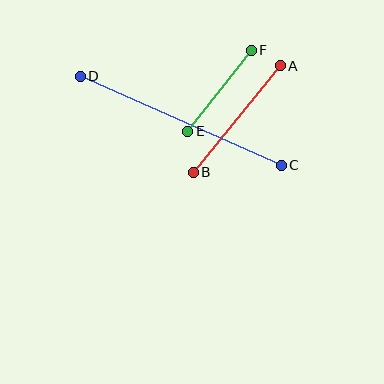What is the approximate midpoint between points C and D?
The midpoint is at approximately (181, 121) pixels.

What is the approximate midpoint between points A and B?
The midpoint is at approximately (237, 119) pixels.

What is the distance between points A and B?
The distance is approximately 137 pixels.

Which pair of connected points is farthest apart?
Points C and D are farthest apart.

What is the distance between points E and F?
The distance is approximately 103 pixels.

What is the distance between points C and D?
The distance is approximately 220 pixels.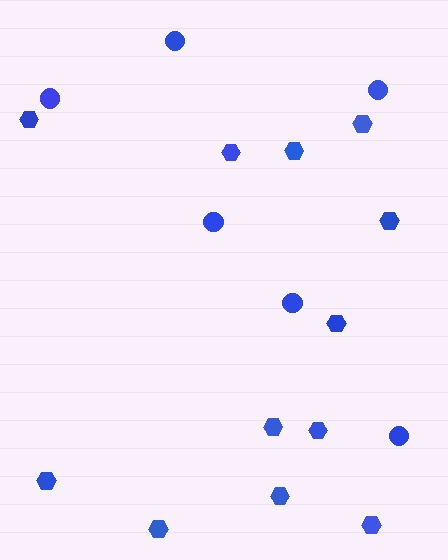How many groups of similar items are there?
There are 2 groups: one group of circles (6) and one group of hexagons (12).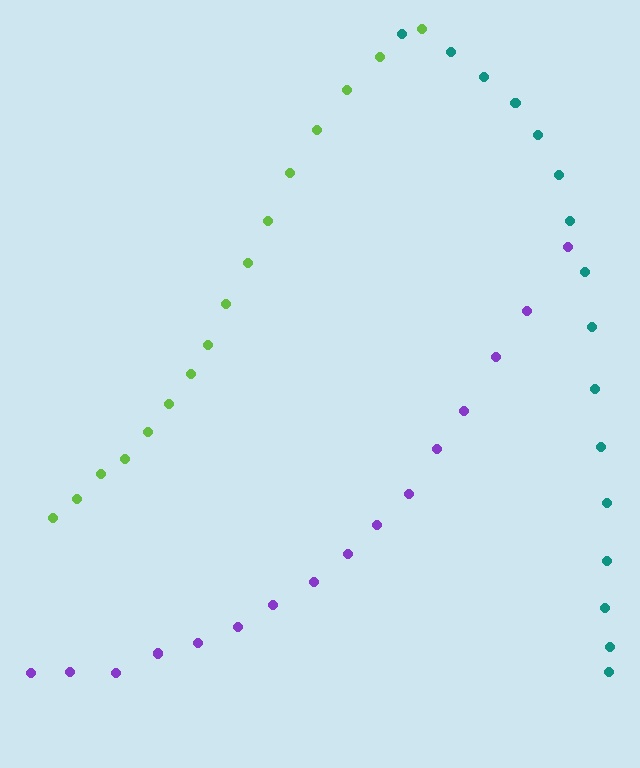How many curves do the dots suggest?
There are 3 distinct paths.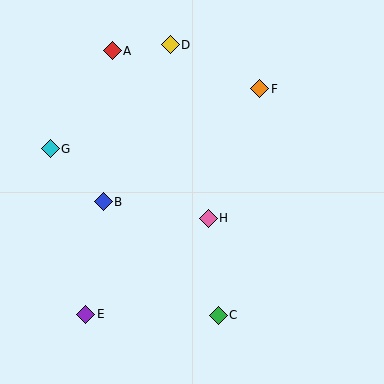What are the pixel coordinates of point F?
Point F is at (260, 89).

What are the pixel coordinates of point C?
Point C is at (218, 315).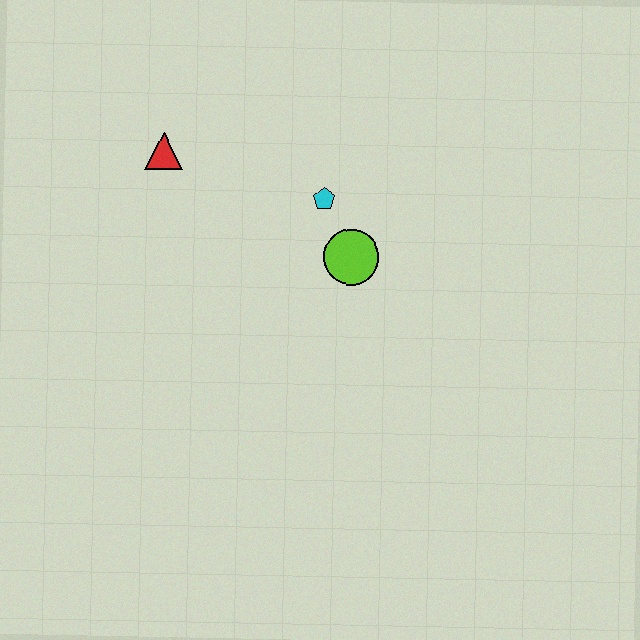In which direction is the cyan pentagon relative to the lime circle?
The cyan pentagon is above the lime circle.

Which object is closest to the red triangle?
The cyan pentagon is closest to the red triangle.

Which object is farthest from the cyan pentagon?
The red triangle is farthest from the cyan pentagon.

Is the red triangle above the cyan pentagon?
Yes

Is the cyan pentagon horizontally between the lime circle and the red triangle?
Yes